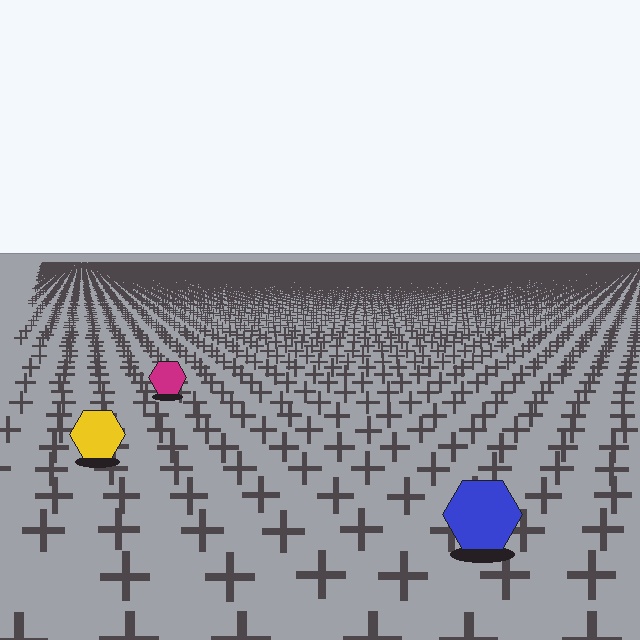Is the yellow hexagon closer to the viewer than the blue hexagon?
No. The blue hexagon is closer — you can tell from the texture gradient: the ground texture is coarser near it.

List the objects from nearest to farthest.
From nearest to farthest: the blue hexagon, the yellow hexagon, the magenta hexagon.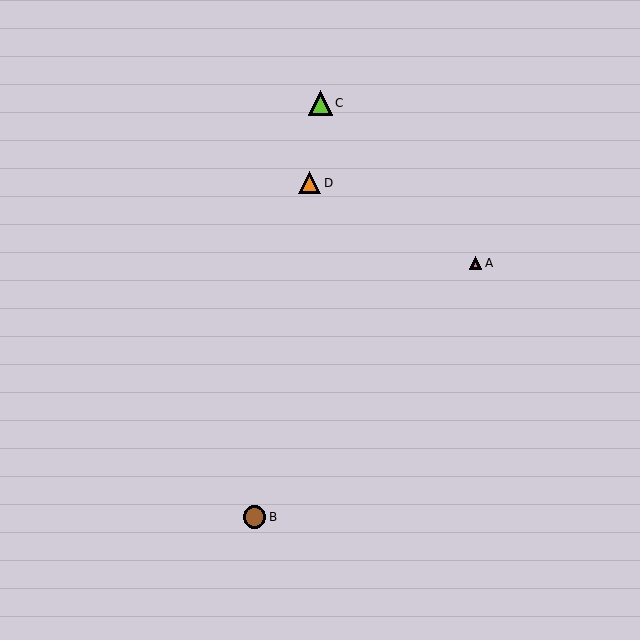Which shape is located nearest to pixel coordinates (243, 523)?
The brown circle (labeled B) at (254, 517) is nearest to that location.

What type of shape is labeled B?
Shape B is a brown circle.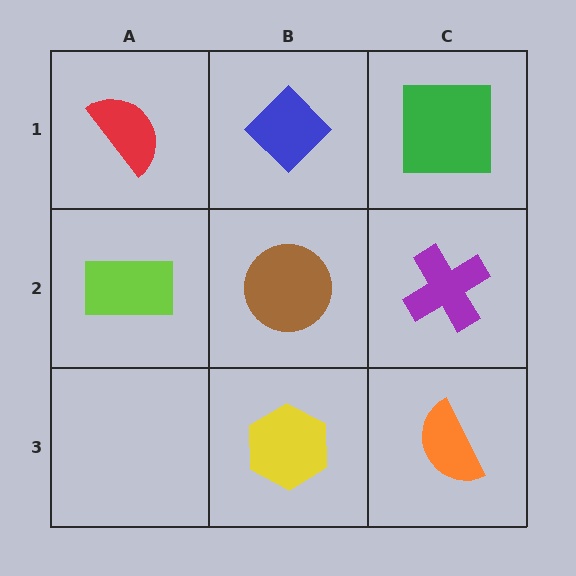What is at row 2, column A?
A lime rectangle.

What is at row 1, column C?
A green square.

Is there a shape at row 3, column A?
No, that cell is empty.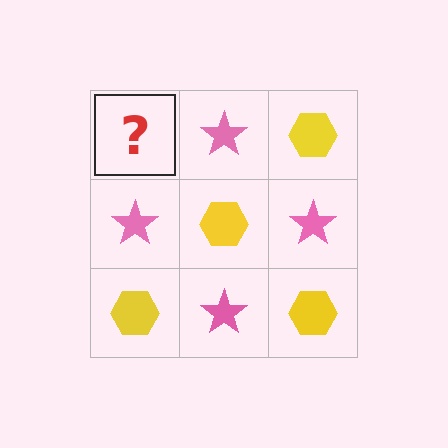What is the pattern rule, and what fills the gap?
The rule is that it alternates yellow hexagon and pink star in a checkerboard pattern. The gap should be filled with a yellow hexagon.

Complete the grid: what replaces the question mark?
The question mark should be replaced with a yellow hexagon.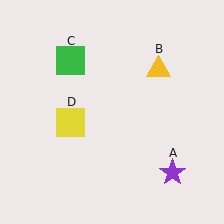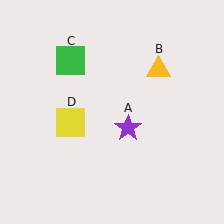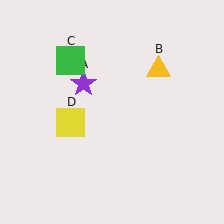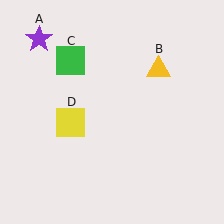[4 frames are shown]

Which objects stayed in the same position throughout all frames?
Yellow triangle (object B) and green square (object C) and yellow square (object D) remained stationary.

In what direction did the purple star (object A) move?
The purple star (object A) moved up and to the left.